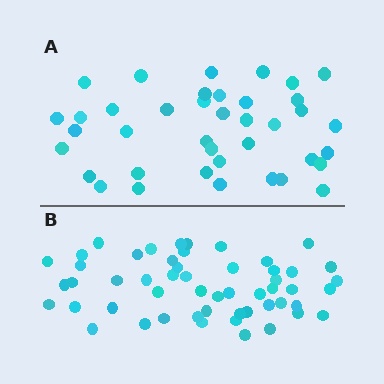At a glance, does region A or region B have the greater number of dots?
Region B (the bottom region) has more dots.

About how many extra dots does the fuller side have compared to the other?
Region B has approximately 15 more dots than region A.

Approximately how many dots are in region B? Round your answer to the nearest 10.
About 50 dots. (The exact count is 53, which rounds to 50.)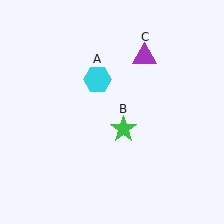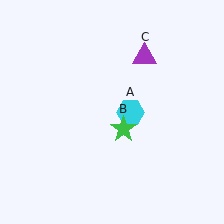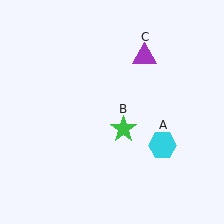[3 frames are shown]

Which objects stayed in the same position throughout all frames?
Green star (object B) and purple triangle (object C) remained stationary.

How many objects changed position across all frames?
1 object changed position: cyan hexagon (object A).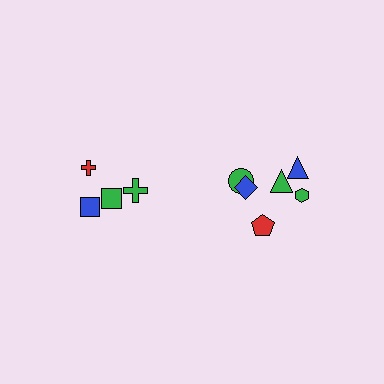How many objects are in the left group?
There are 4 objects.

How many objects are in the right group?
There are 6 objects.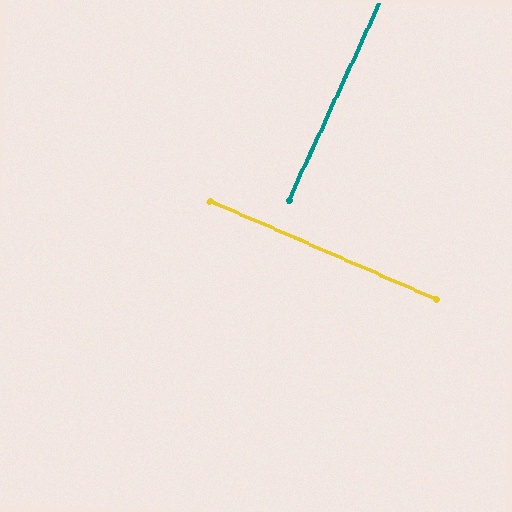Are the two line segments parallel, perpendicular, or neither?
Perpendicular — they meet at approximately 89°.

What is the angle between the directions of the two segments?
Approximately 89 degrees.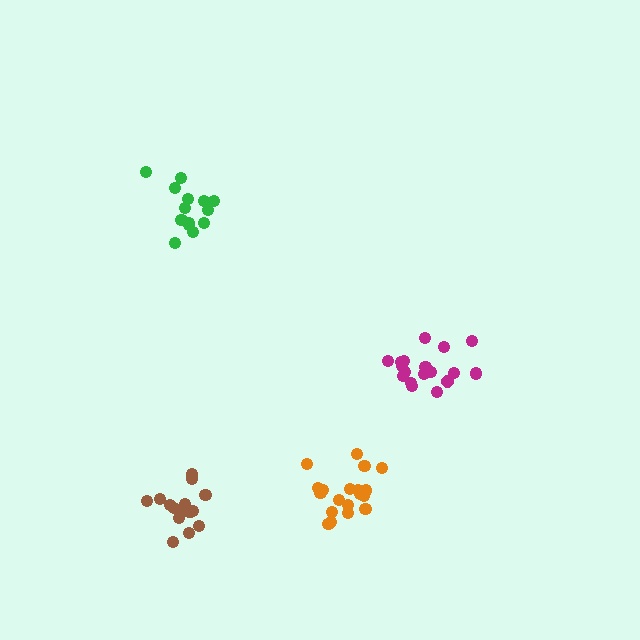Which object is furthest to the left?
The green cluster is leftmost.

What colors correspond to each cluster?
The clusters are colored: orange, green, brown, magenta.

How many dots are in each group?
Group 1: 19 dots, Group 2: 14 dots, Group 3: 17 dots, Group 4: 18 dots (68 total).